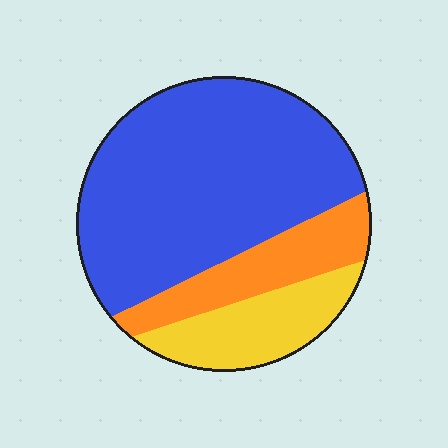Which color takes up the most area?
Blue, at roughly 65%.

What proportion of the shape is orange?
Orange takes up about one sixth (1/6) of the shape.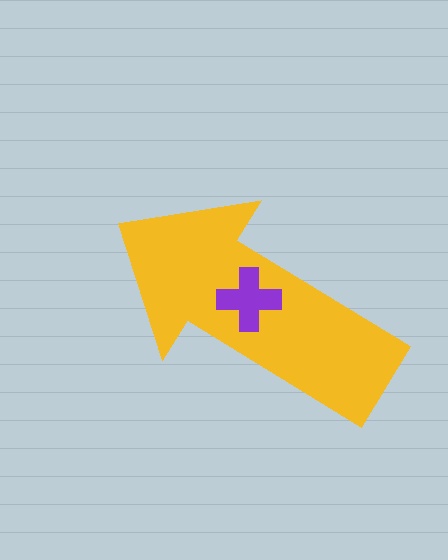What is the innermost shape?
The purple cross.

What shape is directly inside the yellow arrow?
The purple cross.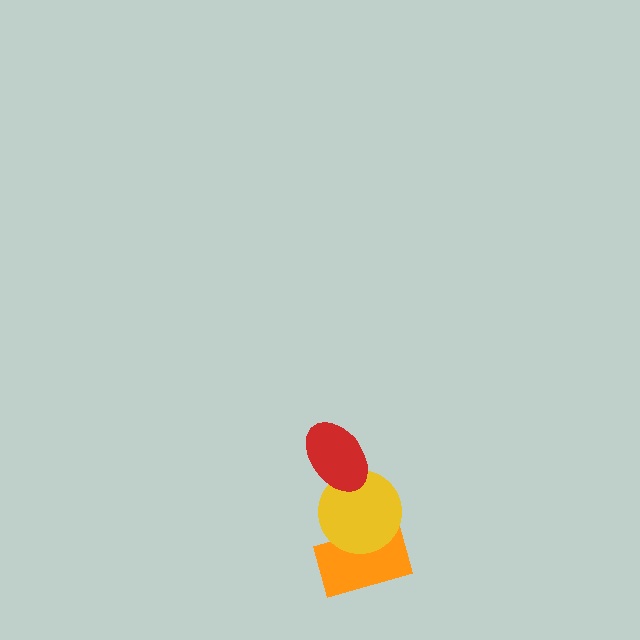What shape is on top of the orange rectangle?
The yellow circle is on top of the orange rectangle.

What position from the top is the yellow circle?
The yellow circle is 2nd from the top.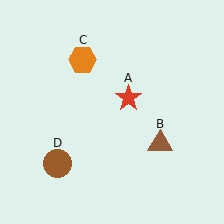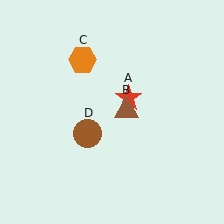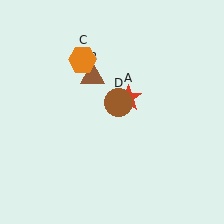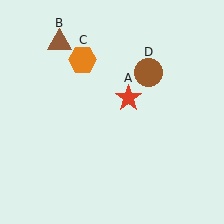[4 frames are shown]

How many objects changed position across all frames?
2 objects changed position: brown triangle (object B), brown circle (object D).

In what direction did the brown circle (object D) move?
The brown circle (object D) moved up and to the right.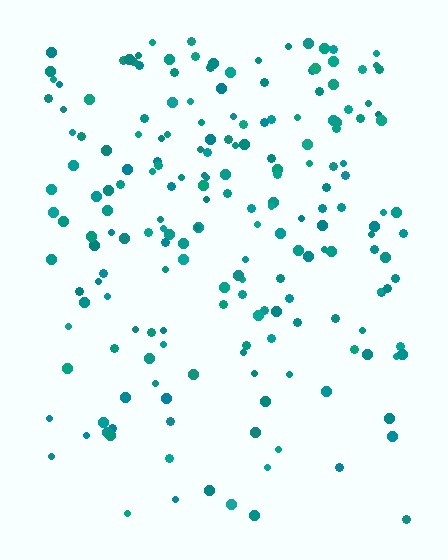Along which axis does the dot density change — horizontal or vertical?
Vertical.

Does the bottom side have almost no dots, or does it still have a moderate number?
Still a moderate number, just noticeably fewer than the top.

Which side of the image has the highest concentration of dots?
The top.